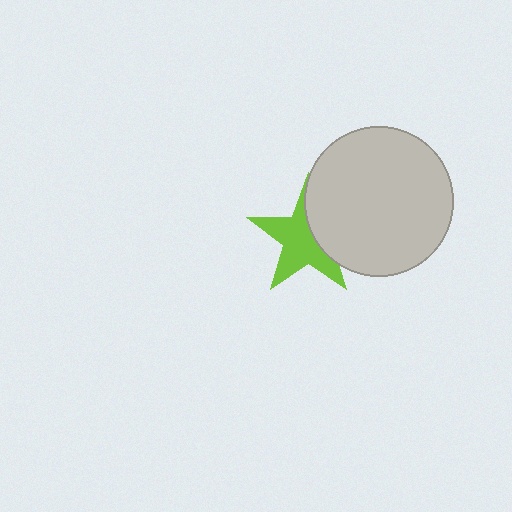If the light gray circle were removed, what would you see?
You would see the complete lime star.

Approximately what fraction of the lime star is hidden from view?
Roughly 36% of the lime star is hidden behind the light gray circle.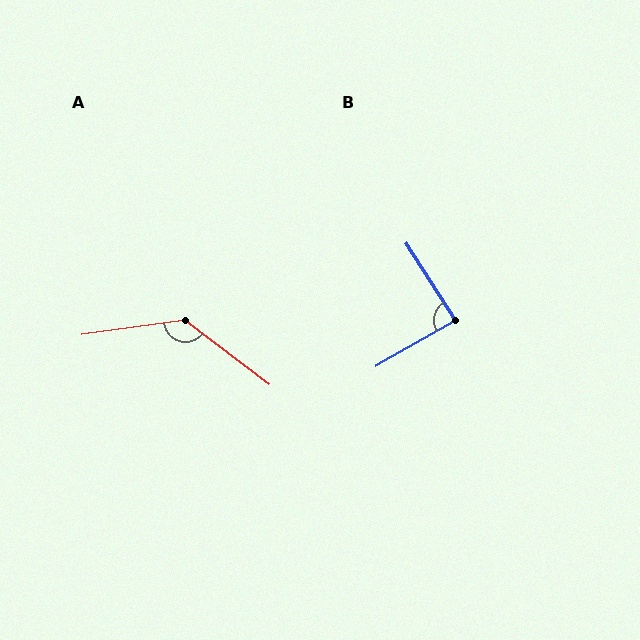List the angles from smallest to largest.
B (87°), A (134°).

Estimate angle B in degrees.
Approximately 87 degrees.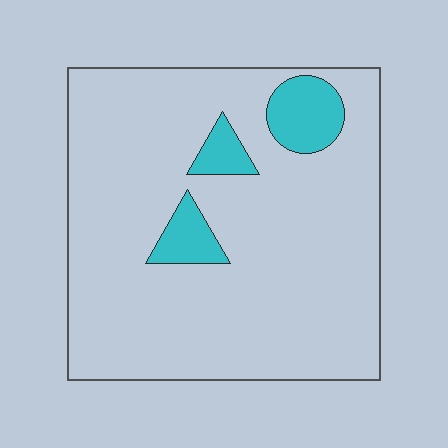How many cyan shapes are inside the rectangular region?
3.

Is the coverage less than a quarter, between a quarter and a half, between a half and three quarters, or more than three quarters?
Less than a quarter.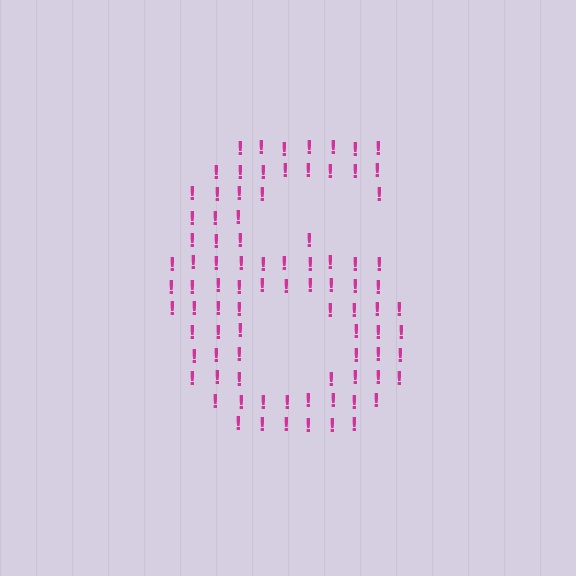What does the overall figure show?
The overall figure shows the digit 6.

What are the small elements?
The small elements are exclamation marks.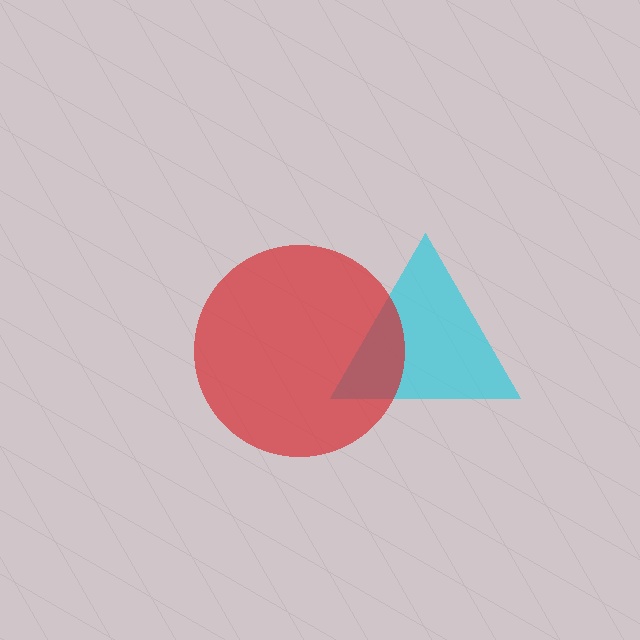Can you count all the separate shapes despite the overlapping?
Yes, there are 2 separate shapes.